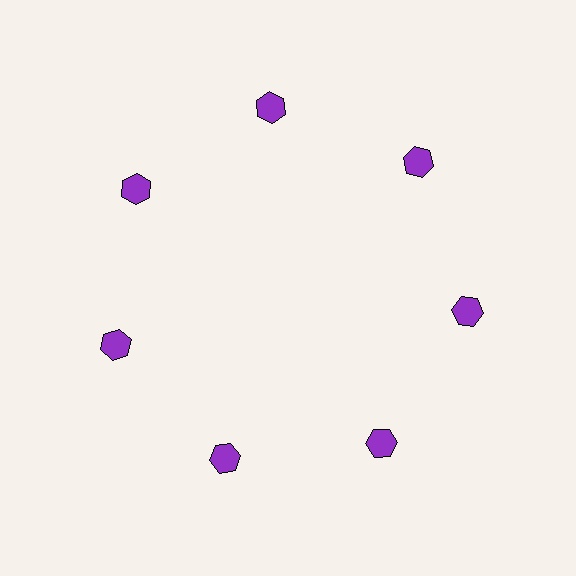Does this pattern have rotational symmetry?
Yes, this pattern has 7-fold rotational symmetry. It looks the same after rotating 51 degrees around the center.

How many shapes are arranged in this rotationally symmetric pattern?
There are 7 shapes, arranged in 7 groups of 1.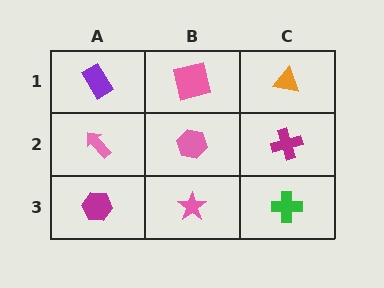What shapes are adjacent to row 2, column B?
A pink square (row 1, column B), a pink star (row 3, column B), a pink arrow (row 2, column A), a magenta cross (row 2, column C).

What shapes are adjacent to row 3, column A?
A pink arrow (row 2, column A), a pink star (row 3, column B).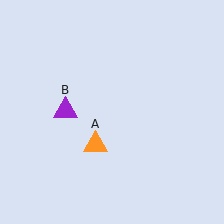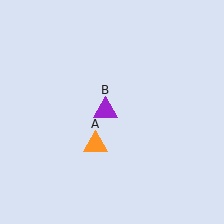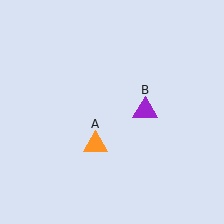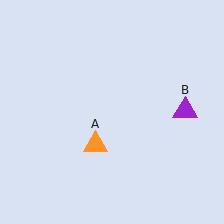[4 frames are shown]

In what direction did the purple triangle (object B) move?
The purple triangle (object B) moved right.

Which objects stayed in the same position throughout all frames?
Orange triangle (object A) remained stationary.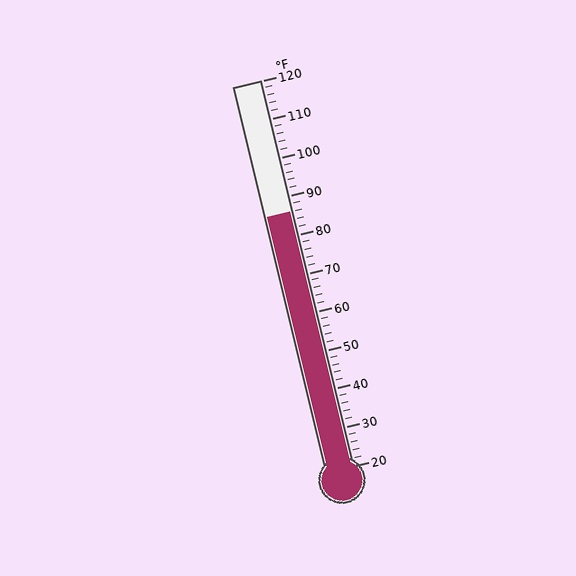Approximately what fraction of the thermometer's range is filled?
The thermometer is filled to approximately 65% of its range.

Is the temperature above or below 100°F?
The temperature is below 100°F.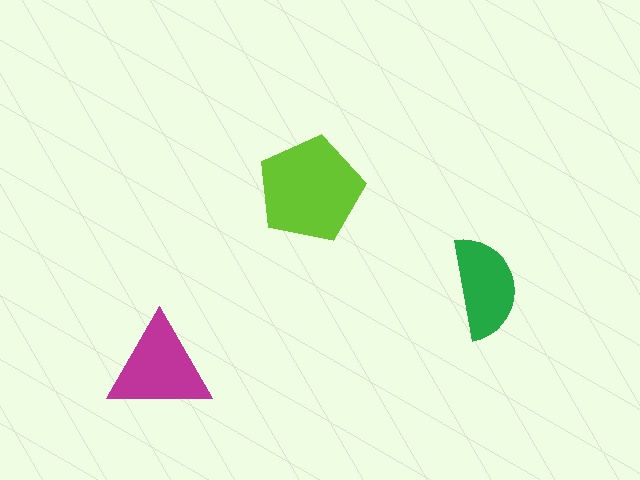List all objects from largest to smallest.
The lime pentagon, the magenta triangle, the green semicircle.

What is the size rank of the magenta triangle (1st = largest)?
2nd.